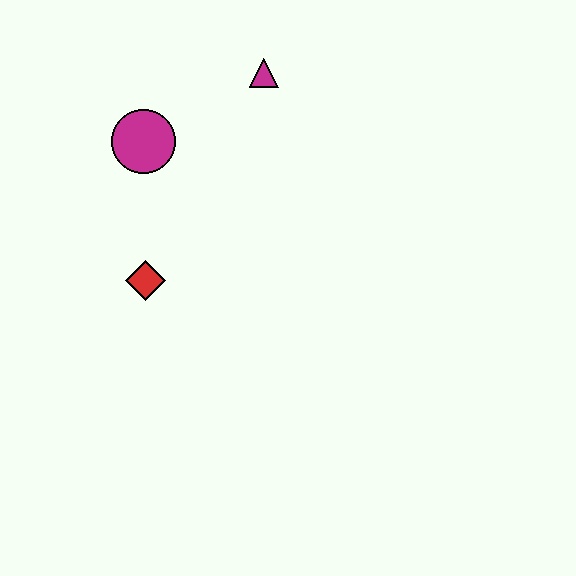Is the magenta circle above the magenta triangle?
No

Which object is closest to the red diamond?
The magenta circle is closest to the red diamond.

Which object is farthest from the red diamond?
The magenta triangle is farthest from the red diamond.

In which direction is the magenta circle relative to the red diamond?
The magenta circle is above the red diamond.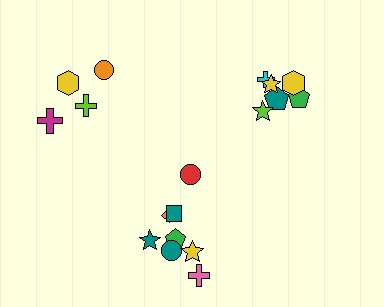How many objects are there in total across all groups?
There are 18 objects.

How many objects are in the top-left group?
There are 4 objects.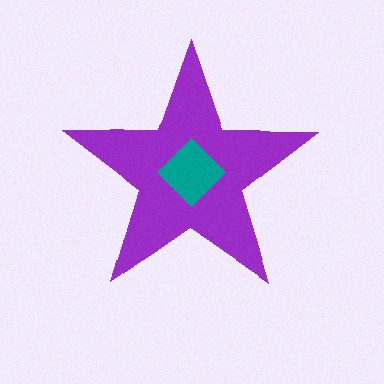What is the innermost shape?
The teal diamond.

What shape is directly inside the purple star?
The teal diamond.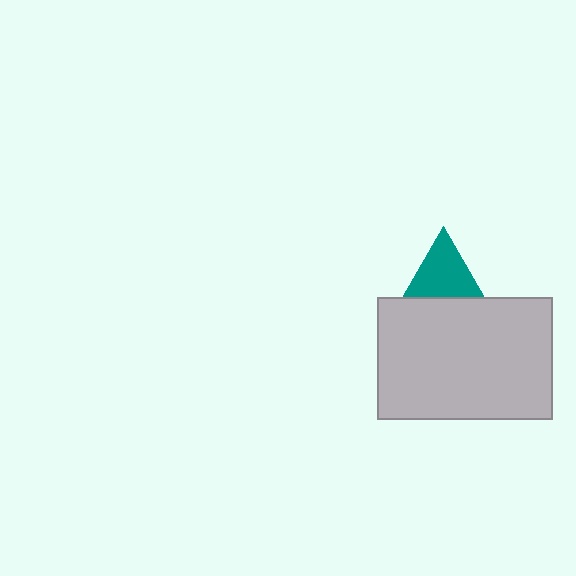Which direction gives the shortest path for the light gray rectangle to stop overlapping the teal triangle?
Moving down gives the shortest separation.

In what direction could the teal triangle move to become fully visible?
The teal triangle could move up. That would shift it out from behind the light gray rectangle entirely.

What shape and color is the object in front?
The object in front is a light gray rectangle.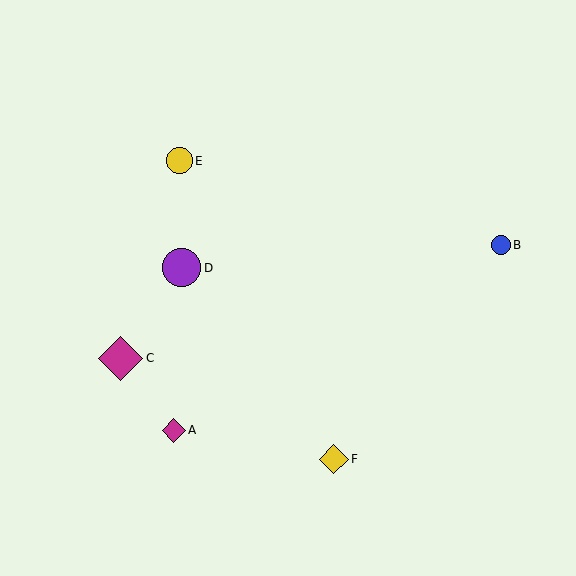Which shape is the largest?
The magenta diamond (labeled C) is the largest.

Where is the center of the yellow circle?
The center of the yellow circle is at (179, 161).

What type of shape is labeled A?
Shape A is a magenta diamond.